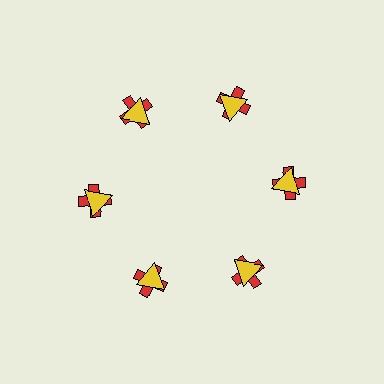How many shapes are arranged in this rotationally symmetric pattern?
There are 12 shapes, arranged in 6 groups of 2.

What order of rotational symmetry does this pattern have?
This pattern has 6-fold rotational symmetry.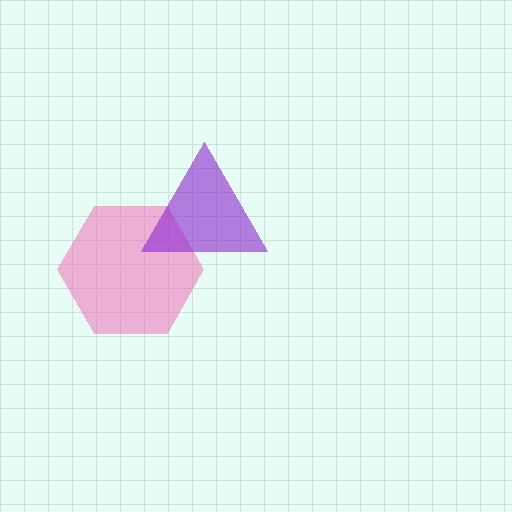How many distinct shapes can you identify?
There are 2 distinct shapes: a pink hexagon, a purple triangle.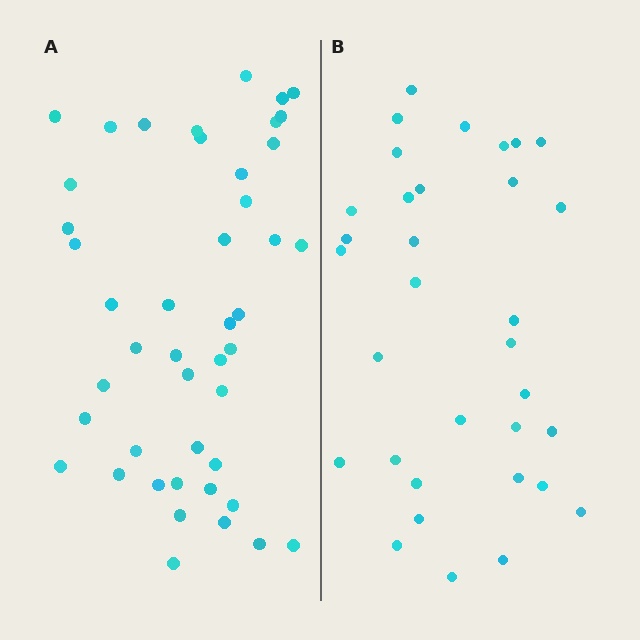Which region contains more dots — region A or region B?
Region A (the left region) has more dots.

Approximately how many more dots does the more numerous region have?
Region A has roughly 12 or so more dots than region B.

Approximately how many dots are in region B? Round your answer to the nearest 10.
About 30 dots. (The exact count is 33, which rounds to 30.)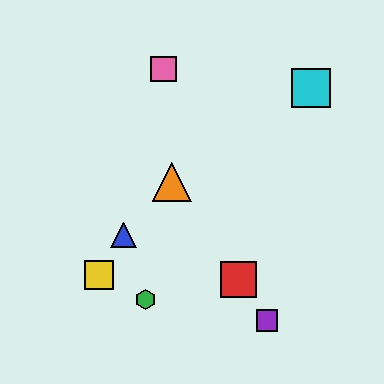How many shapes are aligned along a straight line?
3 shapes (the red square, the purple square, the orange triangle) are aligned along a straight line.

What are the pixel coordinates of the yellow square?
The yellow square is at (99, 275).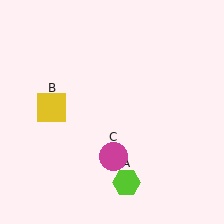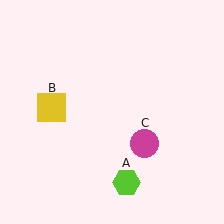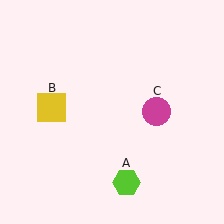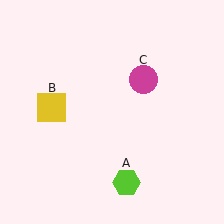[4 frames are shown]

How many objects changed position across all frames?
1 object changed position: magenta circle (object C).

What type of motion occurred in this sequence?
The magenta circle (object C) rotated counterclockwise around the center of the scene.